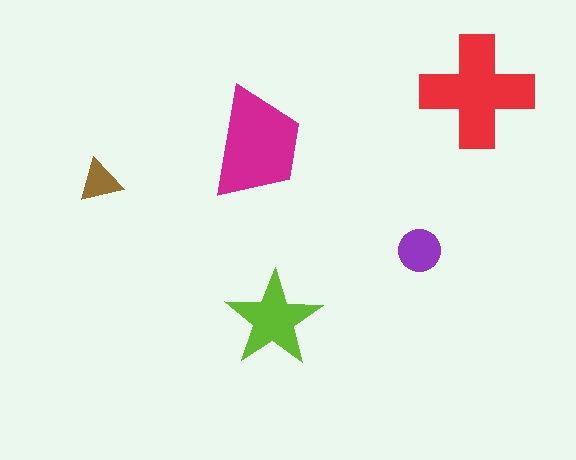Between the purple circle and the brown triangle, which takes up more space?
The purple circle.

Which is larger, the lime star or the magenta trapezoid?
The magenta trapezoid.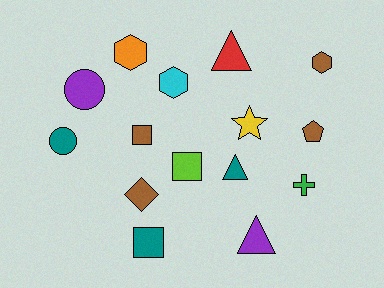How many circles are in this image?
There are 2 circles.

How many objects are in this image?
There are 15 objects.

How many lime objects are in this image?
There is 1 lime object.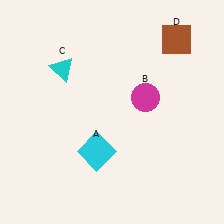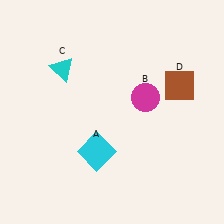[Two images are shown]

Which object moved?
The brown square (D) moved down.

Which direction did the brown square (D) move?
The brown square (D) moved down.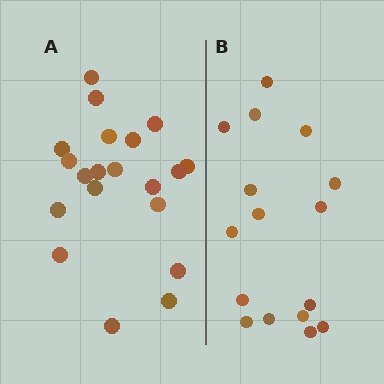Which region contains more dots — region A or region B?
Region A (the left region) has more dots.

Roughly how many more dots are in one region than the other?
Region A has about 4 more dots than region B.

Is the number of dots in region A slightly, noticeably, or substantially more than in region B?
Region A has noticeably more, but not dramatically so. The ratio is roughly 1.2 to 1.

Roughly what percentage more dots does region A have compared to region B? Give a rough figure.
About 25% more.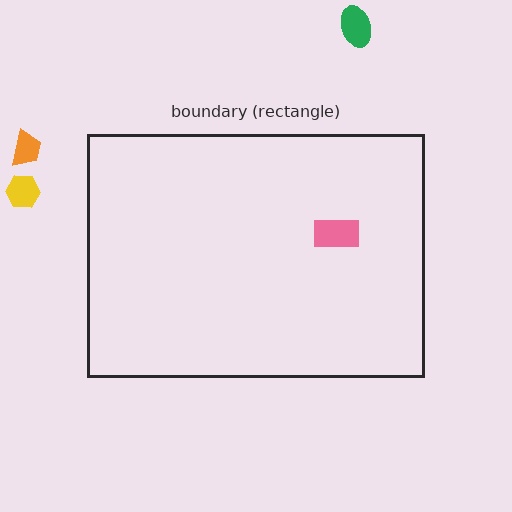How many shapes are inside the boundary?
1 inside, 3 outside.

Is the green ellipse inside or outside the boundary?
Outside.